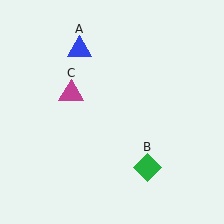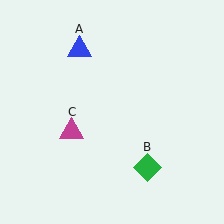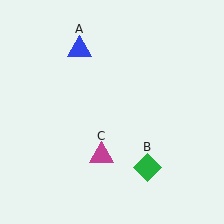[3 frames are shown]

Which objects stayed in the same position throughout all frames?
Blue triangle (object A) and green diamond (object B) remained stationary.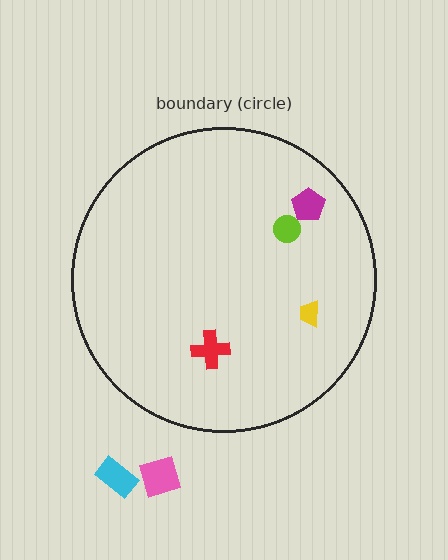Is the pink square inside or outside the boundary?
Outside.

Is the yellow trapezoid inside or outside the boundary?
Inside.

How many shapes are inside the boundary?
4 inside, 2 outside.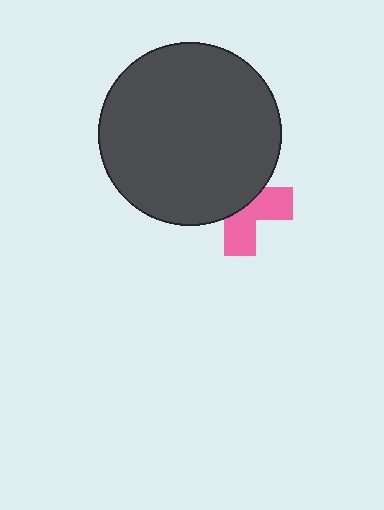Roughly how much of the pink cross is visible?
About half of it is visible (roughly 46%).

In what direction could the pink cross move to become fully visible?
The pink cross could move down. That would shift it out from behind the dark gray circle entirely.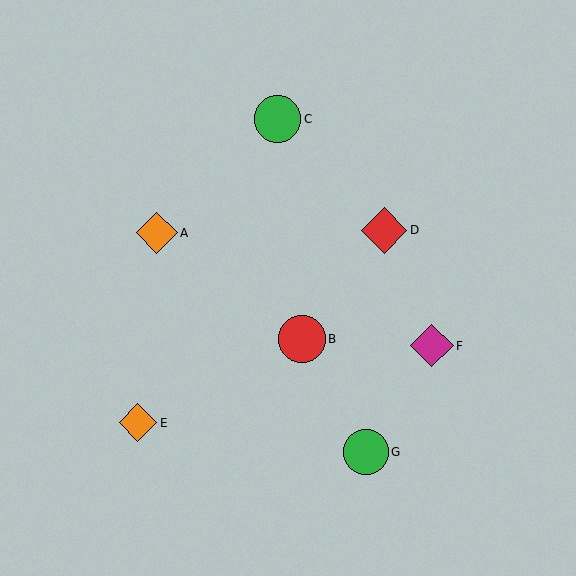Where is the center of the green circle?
The center of the green circle is at (278, 119).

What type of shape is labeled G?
Shape G is a green circle.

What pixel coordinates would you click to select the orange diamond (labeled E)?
Click at (138, 423) to select the orange diamond E.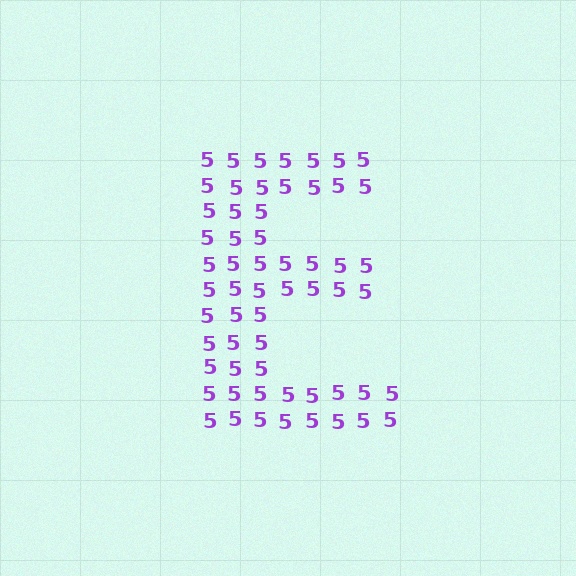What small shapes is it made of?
It is made of small digit 5's.